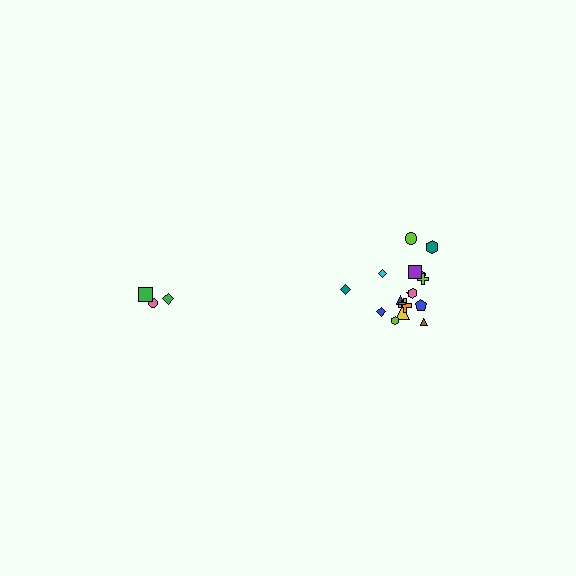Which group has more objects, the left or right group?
The right group.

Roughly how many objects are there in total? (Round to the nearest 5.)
Roughly 20 objects in total.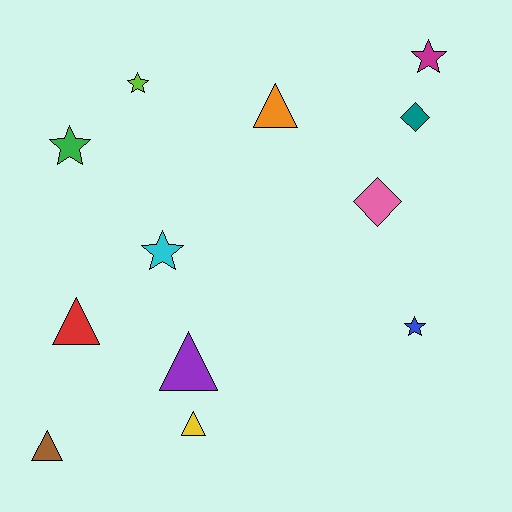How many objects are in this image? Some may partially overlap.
There are 12 objects.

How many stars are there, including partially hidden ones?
There are 5 stars.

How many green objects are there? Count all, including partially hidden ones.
There is 1 green object.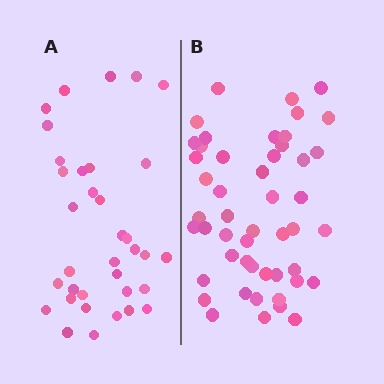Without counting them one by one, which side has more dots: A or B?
Region B (the right region) has more dots.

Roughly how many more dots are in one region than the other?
Region B has approximately 15 more dots than region A.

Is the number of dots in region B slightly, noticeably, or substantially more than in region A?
Region B has noticeably more, but not dramatically so. The ratio is roughly 1.4 to 1.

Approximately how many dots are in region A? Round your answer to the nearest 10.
About 40 dots. (The exact count is 35, which rounds to 40.)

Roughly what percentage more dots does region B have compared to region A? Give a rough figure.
About 40% more.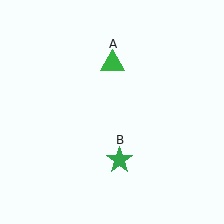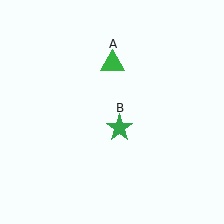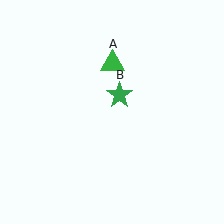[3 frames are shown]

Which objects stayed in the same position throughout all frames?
Green triangle (object A) remained stationary.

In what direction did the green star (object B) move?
The green star (object B) moved up.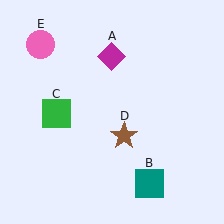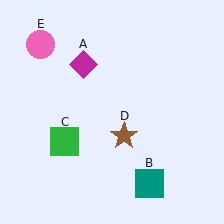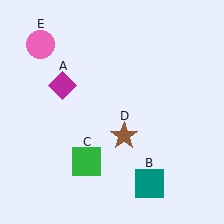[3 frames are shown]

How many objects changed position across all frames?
2 objects changed position: magenta diamond (object A), green square (object C).